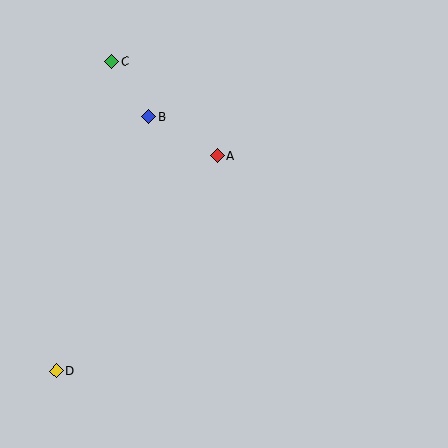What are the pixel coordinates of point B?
Point B is at (149, 116).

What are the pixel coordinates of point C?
Point C is at (112, 62).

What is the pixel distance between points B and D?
The distance between B and D is 271 pixels.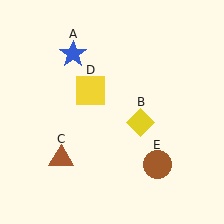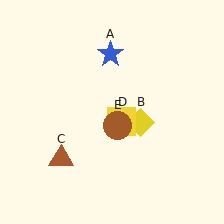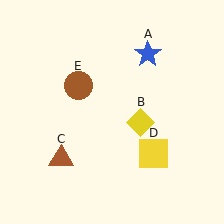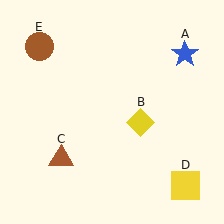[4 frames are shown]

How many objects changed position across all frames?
3 objects changed position: blue star (object A), yellow square (object D), brown circle (object E).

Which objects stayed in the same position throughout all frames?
Yellow diamond (object B) and brown triangle (object C) remained stationary.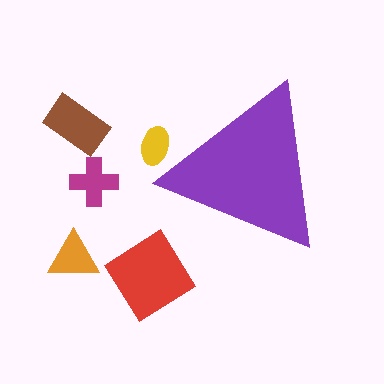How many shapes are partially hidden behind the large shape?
1 shape is partially hidden.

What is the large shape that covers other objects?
A purple triangle.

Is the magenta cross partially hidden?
No, the magenta cross is fully visible.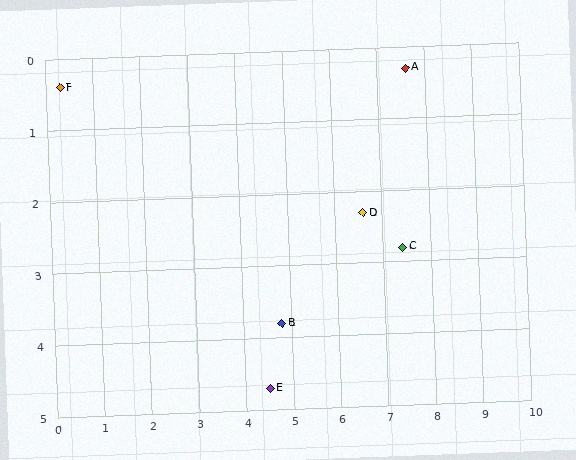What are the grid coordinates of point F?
Point F is at approximately (0.3, 0.4).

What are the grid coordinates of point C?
Point C is at approximately (7.4, 2.8).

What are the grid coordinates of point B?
Point B is at approximately (4.8, 3.8).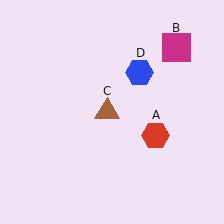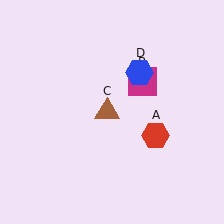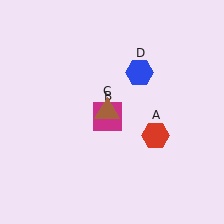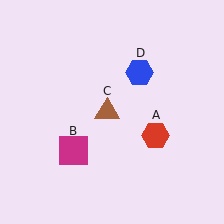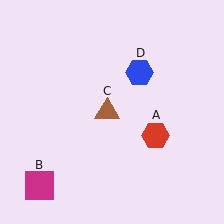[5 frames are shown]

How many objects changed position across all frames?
1 object changed position: magenta square (object B).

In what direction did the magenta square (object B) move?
The magenta square (object B) moved down and to the left.